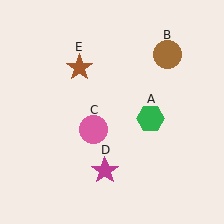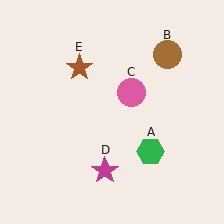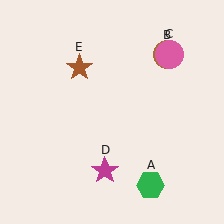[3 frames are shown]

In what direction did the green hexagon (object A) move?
The green hexagon (object A) moved down.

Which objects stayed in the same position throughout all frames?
Brown circle (object B) and magenta star (object D) and brown star (object E) remained stationary.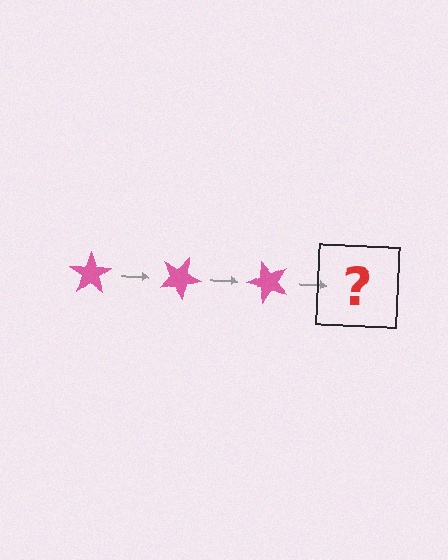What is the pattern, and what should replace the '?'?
The pattern is that the star rotates 25 degrees each step. The '?' should be a pink star rotated 75 degrees.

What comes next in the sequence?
The next element should be a pink star rotated 75 degrees.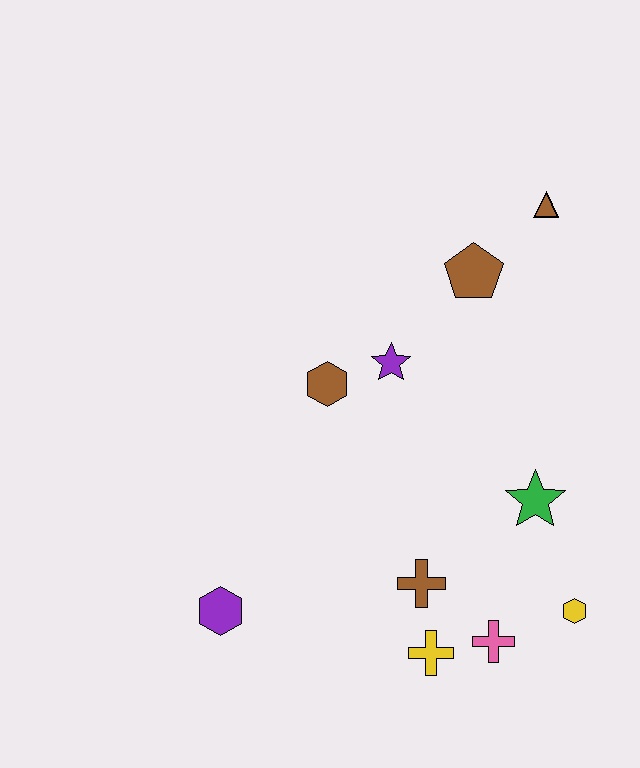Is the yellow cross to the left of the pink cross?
Yes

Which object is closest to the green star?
The yellow hexagon is closest to the green star.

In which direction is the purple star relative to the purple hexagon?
The purple star is above the purple hexagon.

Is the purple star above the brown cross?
Yes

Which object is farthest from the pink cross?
The brown triangle is farthest from the pink cross.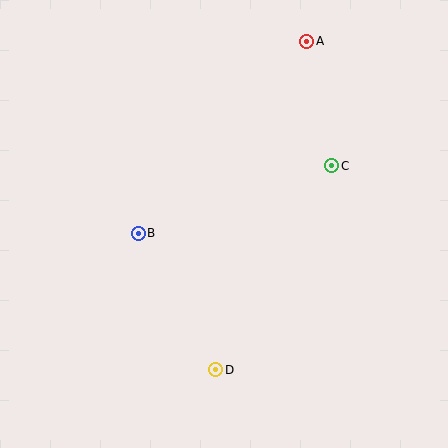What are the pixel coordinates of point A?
Point A is at (307, 41).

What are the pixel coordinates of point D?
Point D is at (216, 370).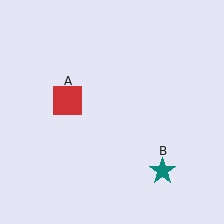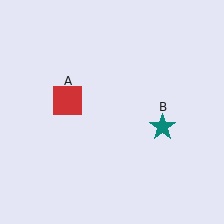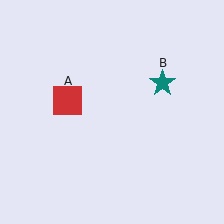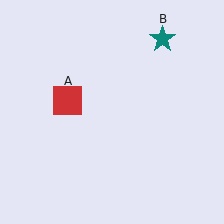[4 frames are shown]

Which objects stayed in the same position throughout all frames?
Red square (object A) remained stationary.